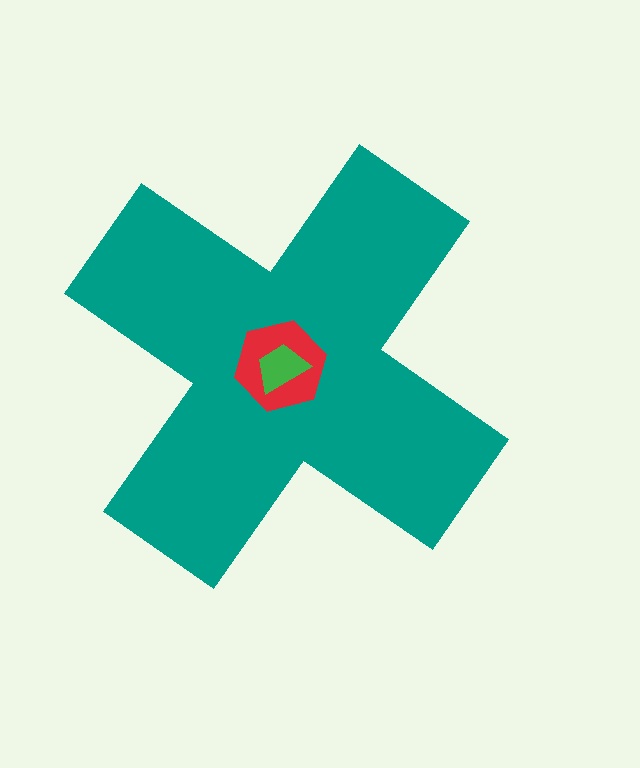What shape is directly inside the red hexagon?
The green trapezoid.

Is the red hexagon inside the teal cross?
Yes.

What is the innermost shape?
The green trapezoid.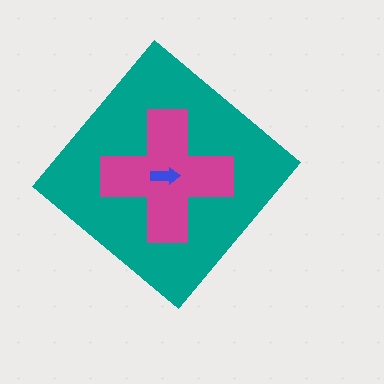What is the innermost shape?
The blue arrow.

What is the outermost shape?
The teal diamond.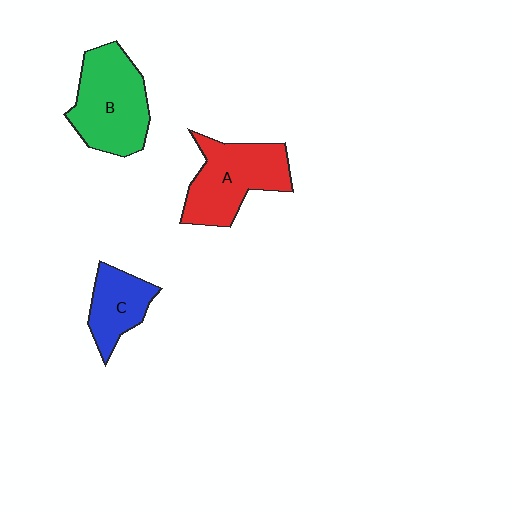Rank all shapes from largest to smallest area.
From largest to smallest: B (green), A (red), C (blue).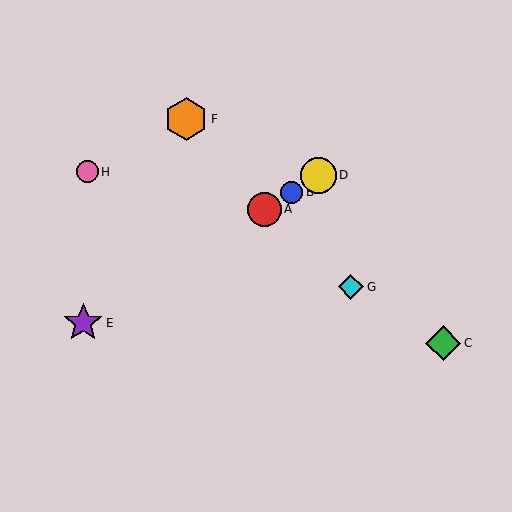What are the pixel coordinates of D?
Object D is at (319, 175).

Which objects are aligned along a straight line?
Objects A, B, D, E are aligned along a straight line.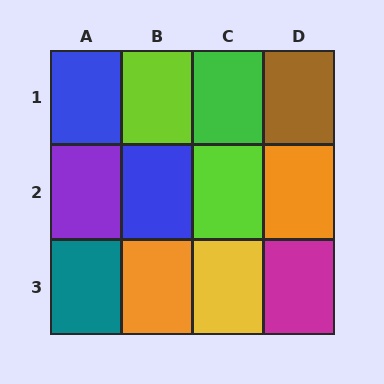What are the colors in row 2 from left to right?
Purple, blue, lime, orange.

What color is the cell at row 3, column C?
Yellow.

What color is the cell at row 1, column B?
Lime.